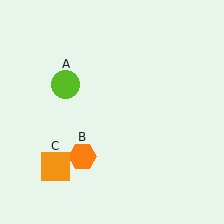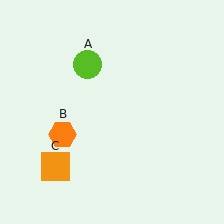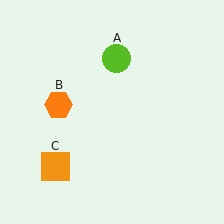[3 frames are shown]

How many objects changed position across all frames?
2 objects changed position: lime circle (object A), orange hexagon (object B).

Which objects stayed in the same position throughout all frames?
Orange square (object C) remained stationary.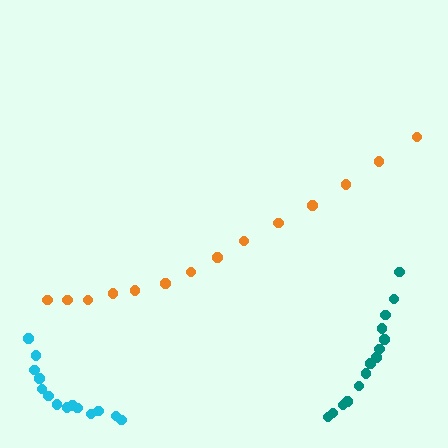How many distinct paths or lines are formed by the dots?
There are 3 distinct paths.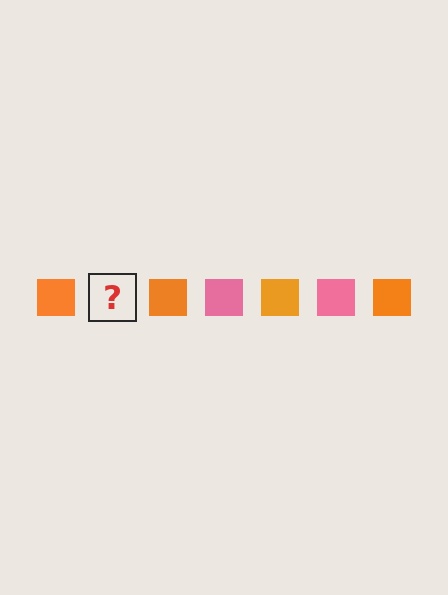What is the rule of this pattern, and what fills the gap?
The rule is that the pattern cycles through orange, pink squares. The gap should be filled with a pink square.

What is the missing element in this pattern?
The missing element is a pink square.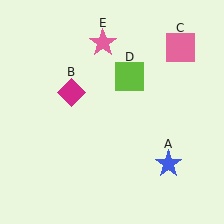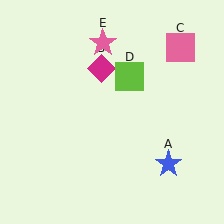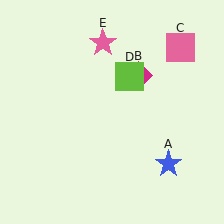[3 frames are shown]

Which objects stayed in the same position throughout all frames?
Blue star (object A) and pink square (object C) and lime square (object D) and pink star (object E) remained stationary.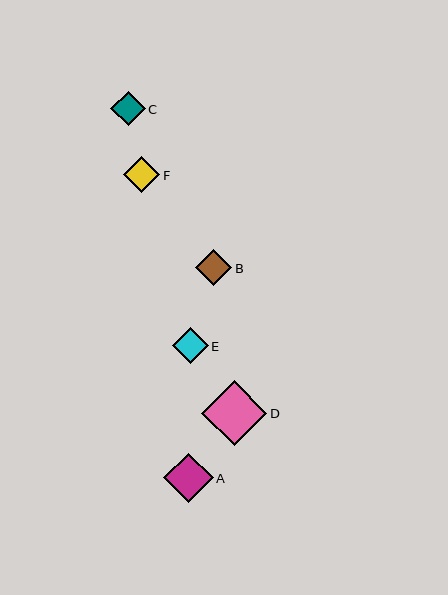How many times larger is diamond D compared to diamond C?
Diamond D is approximately 1.9 times the size of diamond C.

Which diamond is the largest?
Diamond D is the largest with a size of approximately 65 pixels.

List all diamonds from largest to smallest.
From largest to smallest: D, A, B, F, E, C.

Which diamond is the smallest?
Diamond C is the smallest with a size of approximately 34 pixels.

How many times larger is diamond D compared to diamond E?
Diamond D is approximately 1.8 times the size of diamond E.